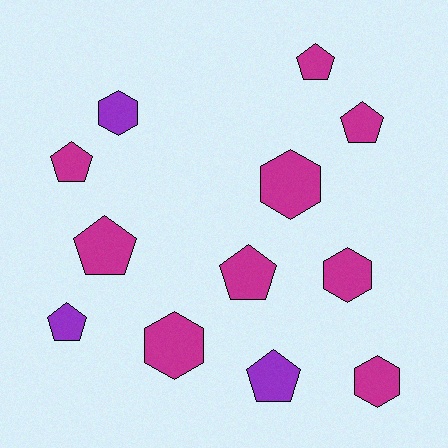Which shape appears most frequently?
Pentagon, with 7 objects.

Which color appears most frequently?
Magenta, with 9 objects.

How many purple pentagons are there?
There are 2 purple pentagons.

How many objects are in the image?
There are 12 objects.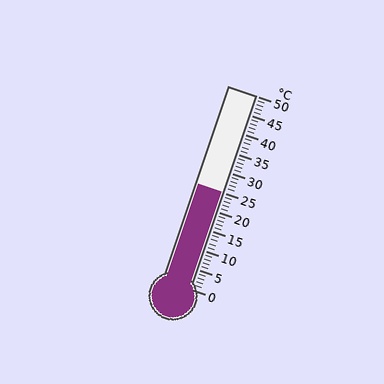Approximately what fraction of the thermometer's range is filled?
The thermometer is filled to approximately 50% of its range.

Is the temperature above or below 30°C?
The temperature is below 30°C.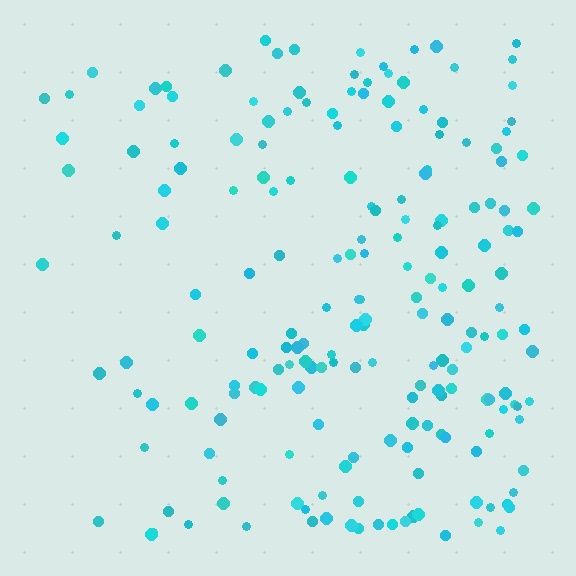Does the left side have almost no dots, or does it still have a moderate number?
Still a moderate number, just noticeably fewer than the right.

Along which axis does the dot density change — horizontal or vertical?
Horizontal.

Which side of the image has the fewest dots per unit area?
The left.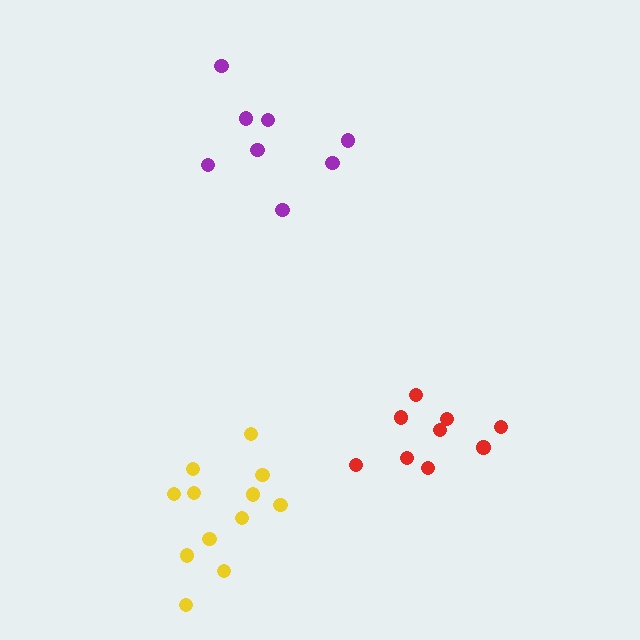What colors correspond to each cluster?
The clusters are colored: red, purple, yellow.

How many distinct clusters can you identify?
There are 3 distinct clusters.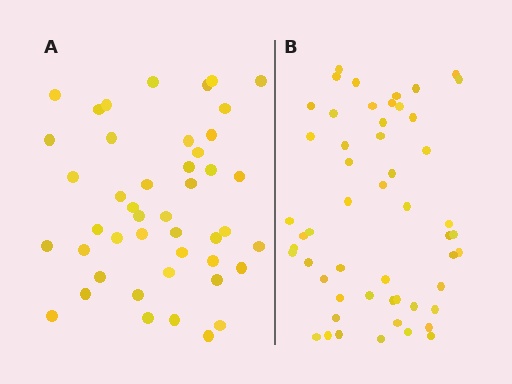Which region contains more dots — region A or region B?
Region B (the right region) has more dots.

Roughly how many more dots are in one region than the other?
Region B has roughly 8 or so more dots than region A.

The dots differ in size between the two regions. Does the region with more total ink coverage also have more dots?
No. Region A has more total ink coverage because its dots are larger, but region B actually contains more individual dots. Total area can be misleading — the number of items is what matters here.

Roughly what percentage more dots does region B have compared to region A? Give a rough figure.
About 20% more.